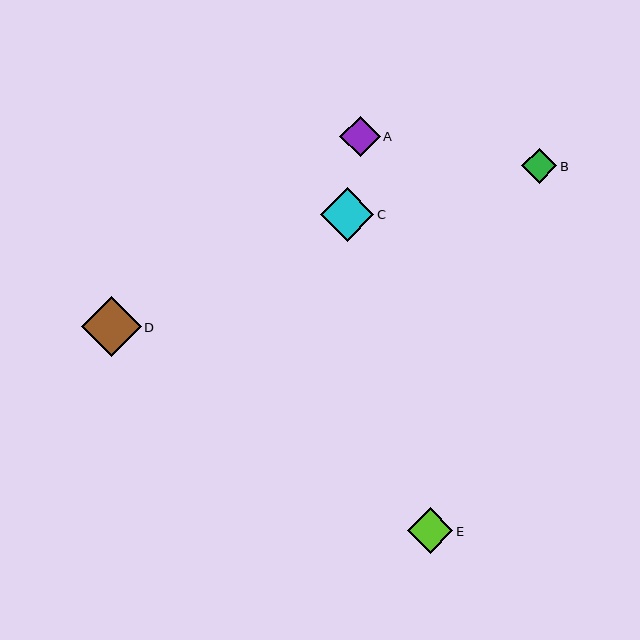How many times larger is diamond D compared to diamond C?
Diamond D is approximately 1.1 times the size of diamond C.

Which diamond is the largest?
Diamond D is the largest with a size of approximately 59 pixels.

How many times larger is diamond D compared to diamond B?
Diamond D is approximately 1.7 times the size of diamond B.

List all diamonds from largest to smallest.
From largest to smallest: D, C, E, A, B.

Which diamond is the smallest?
Diamond B is the smallest with a size of approximately 35 pixels.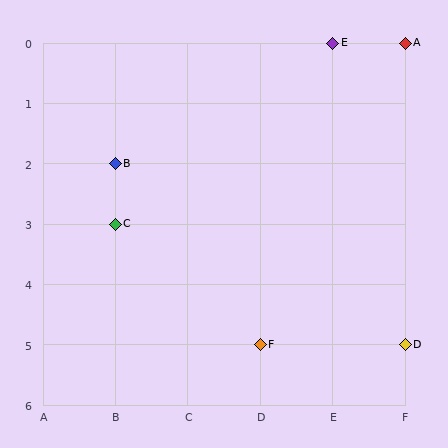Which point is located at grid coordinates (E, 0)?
Point E is at (E, 0).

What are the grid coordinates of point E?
Point E is at grid coordinates (E, 0).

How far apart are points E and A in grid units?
Points E and A are 1 column apart.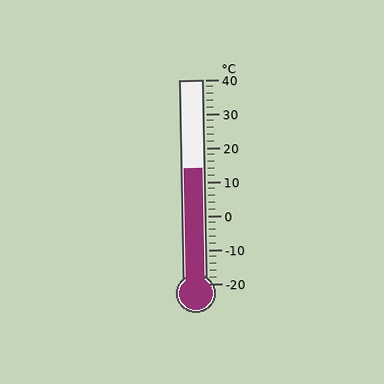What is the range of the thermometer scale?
The thermometer scale ranges from -20°C to 40°C.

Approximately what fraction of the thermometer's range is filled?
The thermometer is filled to approximately 55% of its range.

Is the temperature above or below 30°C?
The temperature is below 30°C.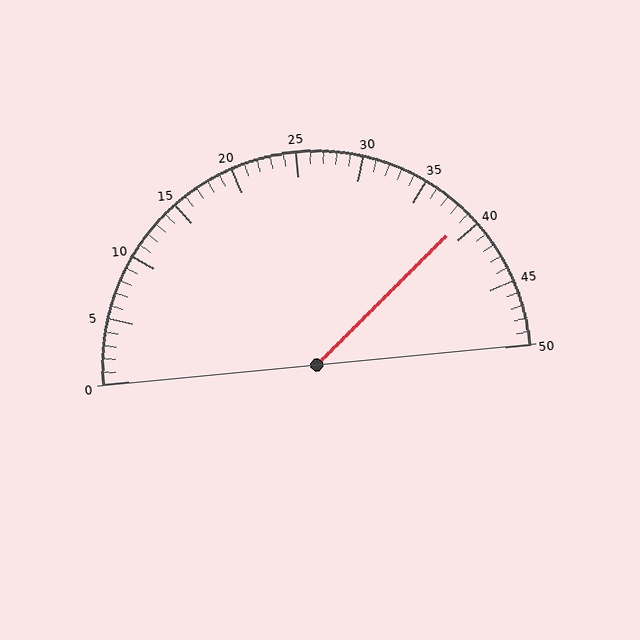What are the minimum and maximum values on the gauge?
The gauge ranges from 0 to 50.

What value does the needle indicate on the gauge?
The needle indicates approximately 39.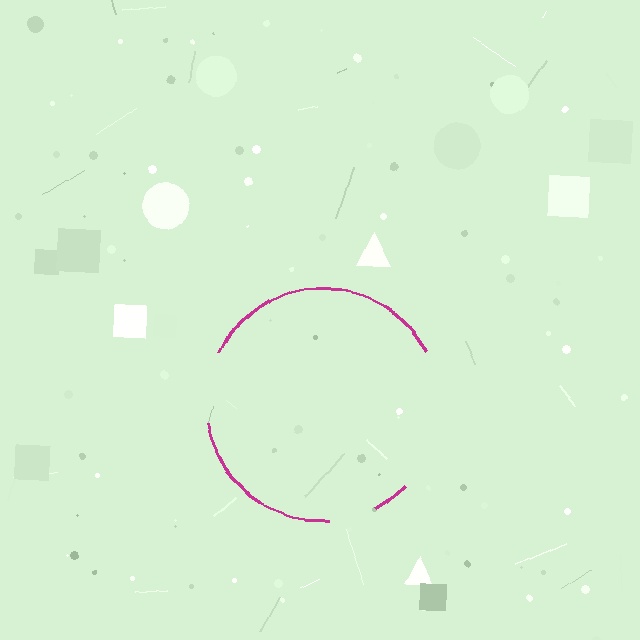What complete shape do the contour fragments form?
The contour fragments form a circle.